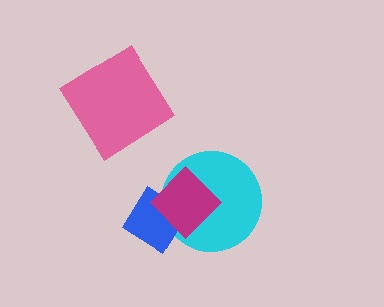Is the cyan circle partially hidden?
Yes, it is partially covered by another shape.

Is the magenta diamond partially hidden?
No, no other shape covers it.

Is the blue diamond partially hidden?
Yes, it is partially covered by another shape.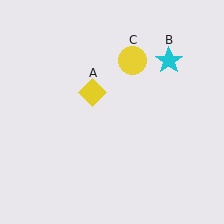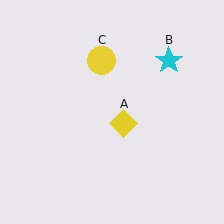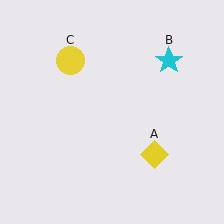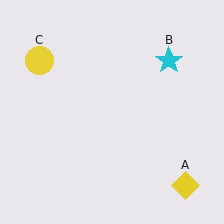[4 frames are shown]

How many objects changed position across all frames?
2 objects changed position: yellow diamond (object A), yellow circle (object C).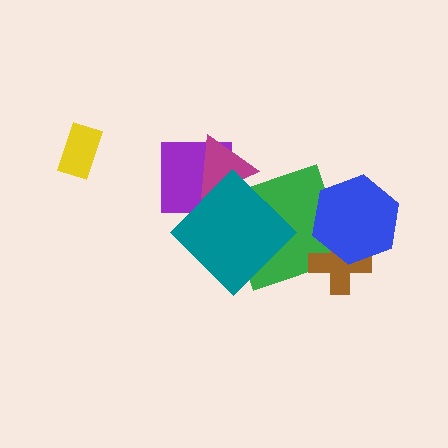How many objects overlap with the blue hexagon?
2 objects overlap with the blue hexagon.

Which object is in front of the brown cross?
The blue hexagon is in front of the brown cross.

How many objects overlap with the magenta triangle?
2 objects overlap with the magenta triangle.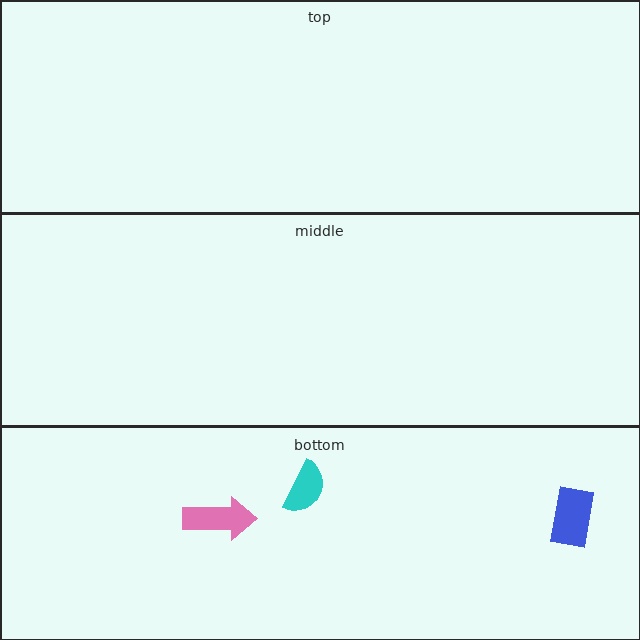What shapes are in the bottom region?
The cyan semicircle, the blue rectangle, the pink arrow.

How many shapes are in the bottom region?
3.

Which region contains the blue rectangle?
The bottom region.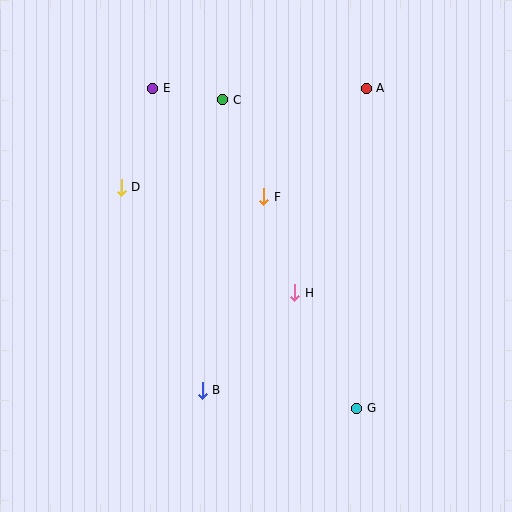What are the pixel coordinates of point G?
Point G is at (357, 408).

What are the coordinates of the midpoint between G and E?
The midpoint between G and E is at (255, 248).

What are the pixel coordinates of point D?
Point D is at (121, 187).